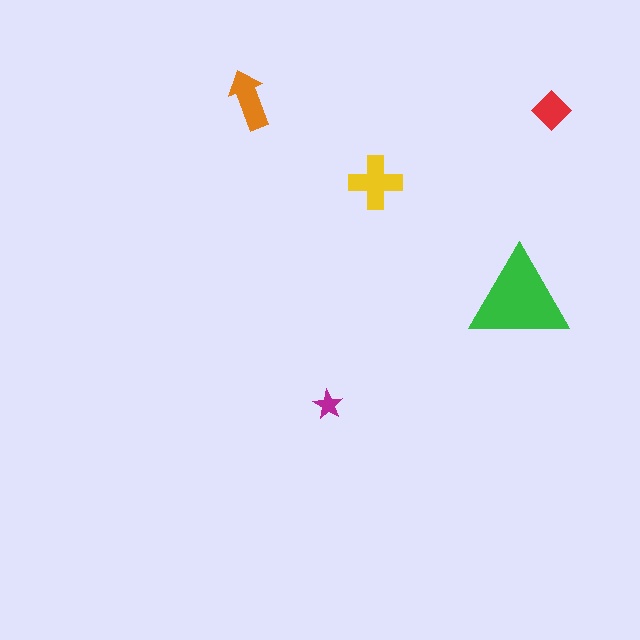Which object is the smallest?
The magenta star.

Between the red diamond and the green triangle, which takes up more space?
The green triangle.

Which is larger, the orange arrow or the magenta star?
The orange arrow.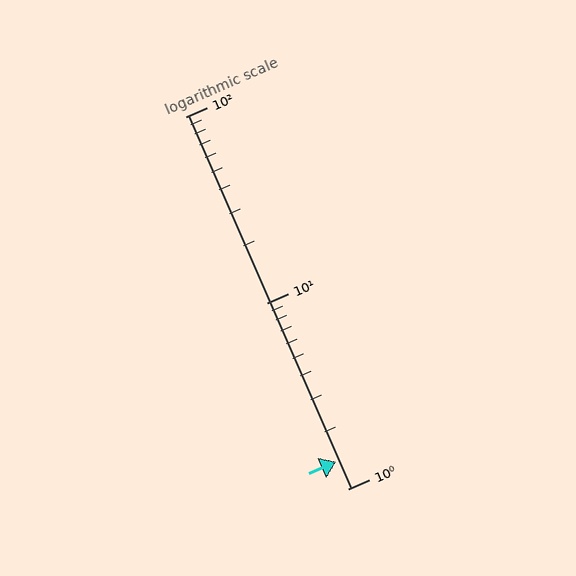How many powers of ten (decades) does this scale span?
The scale spans 2 decades, from 1 to 100.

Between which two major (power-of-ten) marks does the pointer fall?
The pointer is between 1 and 10.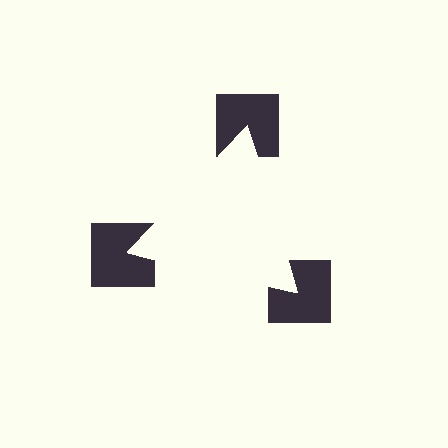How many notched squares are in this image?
There are 3 — one at each vertex of the illusory triangle.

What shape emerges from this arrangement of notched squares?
An illusory triangle — its edges are inferred from the aligned wedge cuts in the notched squares, not physically drawn.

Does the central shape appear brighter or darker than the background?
It typically appears slightly brighter than the background, even though no actual brightness change is drawn.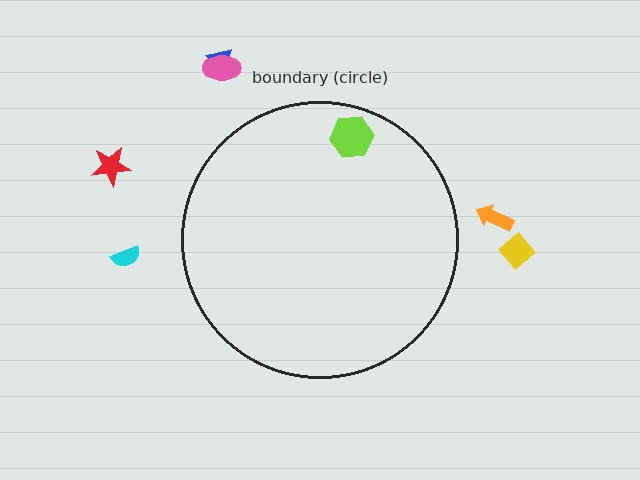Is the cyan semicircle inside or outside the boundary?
Outside.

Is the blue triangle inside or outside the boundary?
Outside.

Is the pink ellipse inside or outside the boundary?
Outside.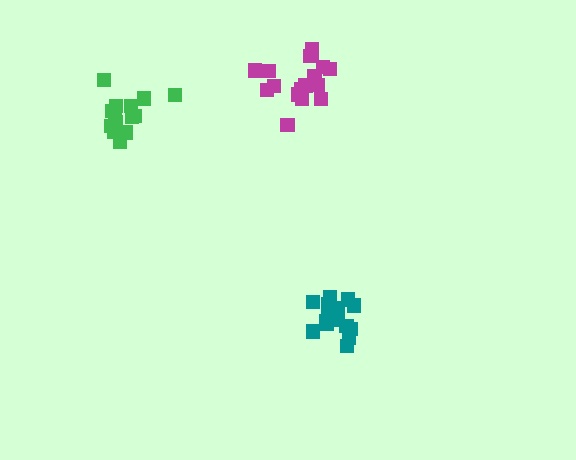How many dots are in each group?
Group 1: 17 dots, Group 2: 16 dots, Group 3: 14 dots (47 total).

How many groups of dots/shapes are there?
There are 3 groups.